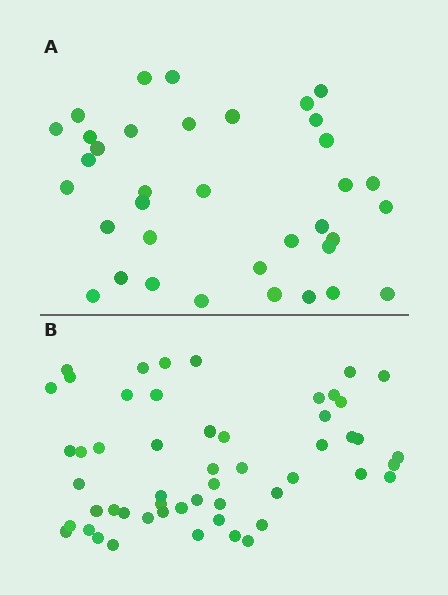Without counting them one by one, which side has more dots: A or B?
Region B (the bottom region) has more dots.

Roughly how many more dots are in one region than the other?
Region B has approximately 15 more dots than region A.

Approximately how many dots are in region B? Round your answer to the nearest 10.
About 50 dots. (The exact count is 53, which rounds to 50.)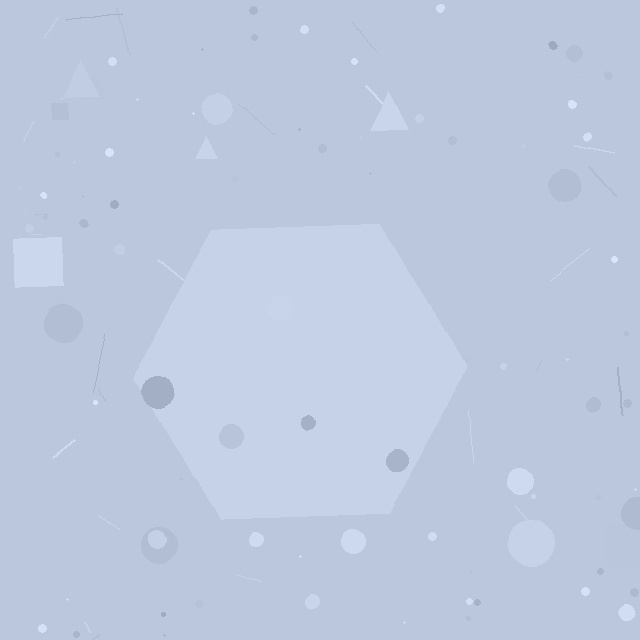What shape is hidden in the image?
A hexagon is hidden in the image.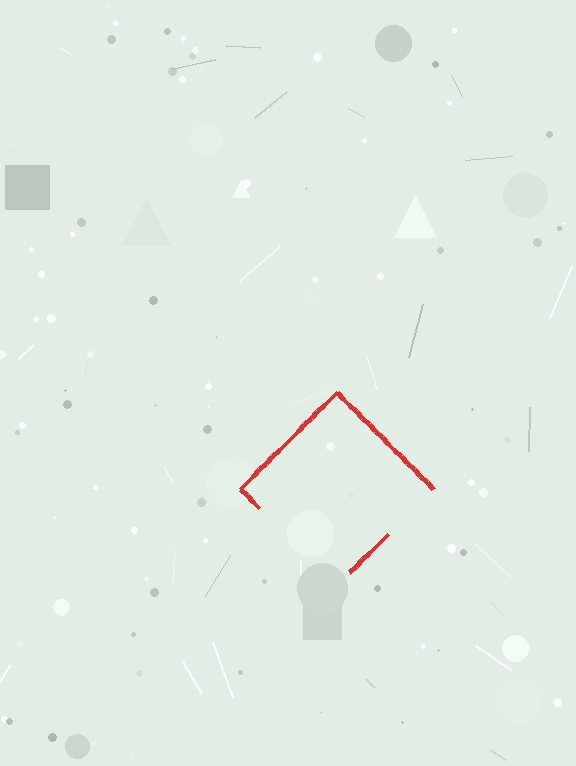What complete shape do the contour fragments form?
The contour fragments form a diamond.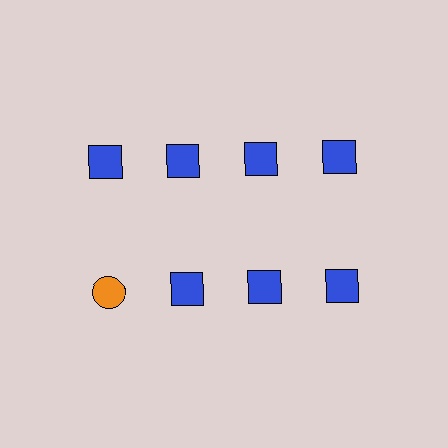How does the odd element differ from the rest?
It differs in both color (orange instead of blue) and shape (circle instead of square).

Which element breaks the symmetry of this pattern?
The orange circle in the second row, leftmost column breaks the symmetry. All other shapes are blue squares.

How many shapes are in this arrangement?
There are 8 shapes arranged in a grid pattern.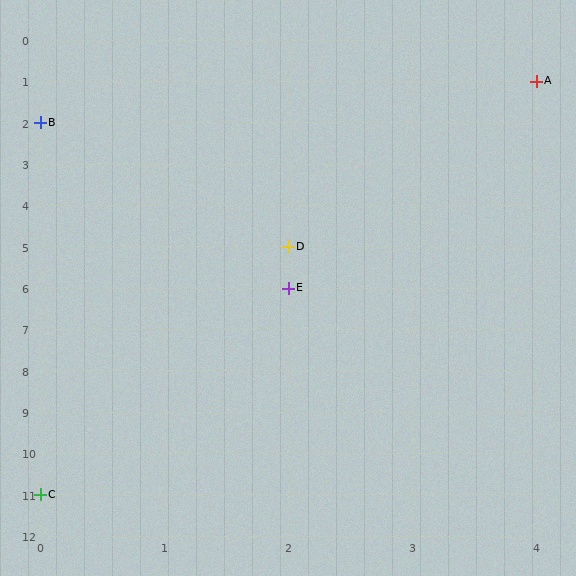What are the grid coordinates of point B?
Point B is at grid coordinates (0, 2).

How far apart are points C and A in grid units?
Points C and A are 4 columns and 10 rows apart (about 10.8 grid units diagonally).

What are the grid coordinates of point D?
Point D is at grid coordinates (2, 5).